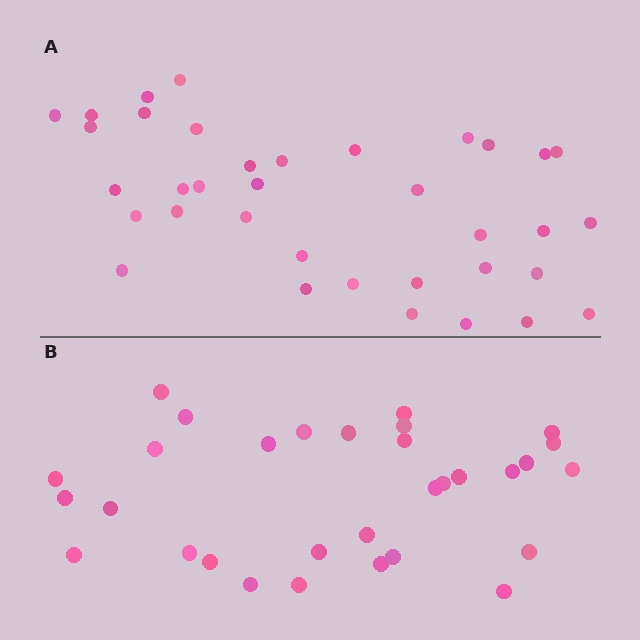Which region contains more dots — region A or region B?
Region A (the top region) has more dots.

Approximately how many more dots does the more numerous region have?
Region A has about 5 more dots than region B.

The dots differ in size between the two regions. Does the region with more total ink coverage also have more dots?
No. Region B has more total ink coverage because its dots are larger, but region A actually contains more individual dots. Total area can be misleading — the number of items is what matters here.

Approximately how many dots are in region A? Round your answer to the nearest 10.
About 40 dots. (The exact count is 36, which rounds to 40.)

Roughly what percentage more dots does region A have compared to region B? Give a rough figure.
About 15% more.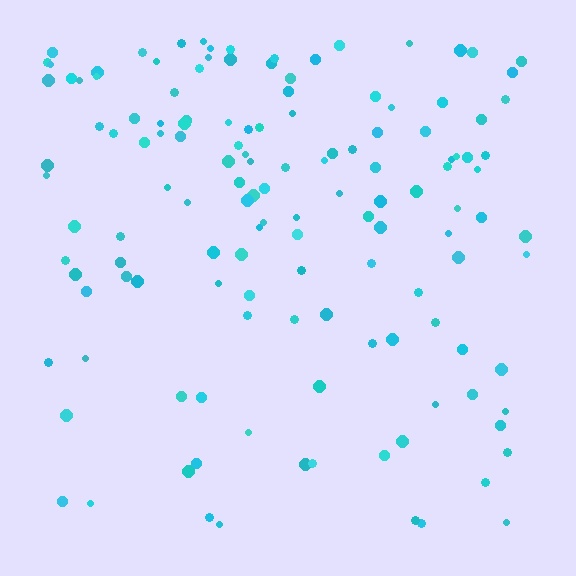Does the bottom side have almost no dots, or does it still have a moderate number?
Still a moderate number, just noticeably fewer than the top.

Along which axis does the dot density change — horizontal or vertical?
Vertical.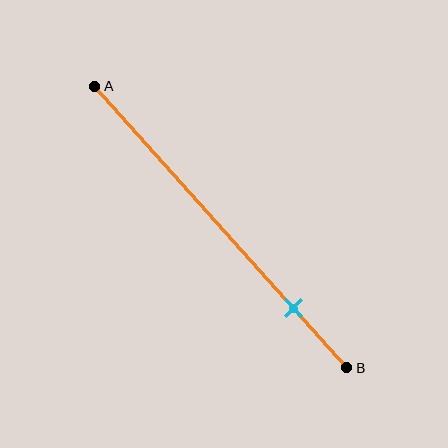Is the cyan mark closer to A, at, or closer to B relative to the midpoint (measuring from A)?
The cyan mark is closer to point B than the midpoint of segment AB.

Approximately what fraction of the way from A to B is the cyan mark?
The cyan mark is approximately 80% of the way from A to B.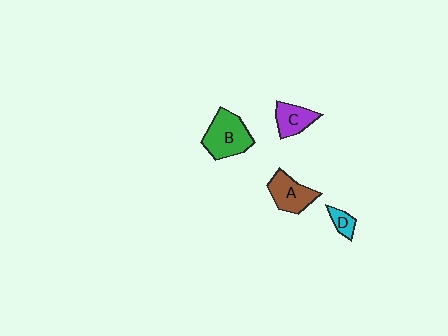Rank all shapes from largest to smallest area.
From largest to smallest: B (green), A (brown), C (purple), D (cyan).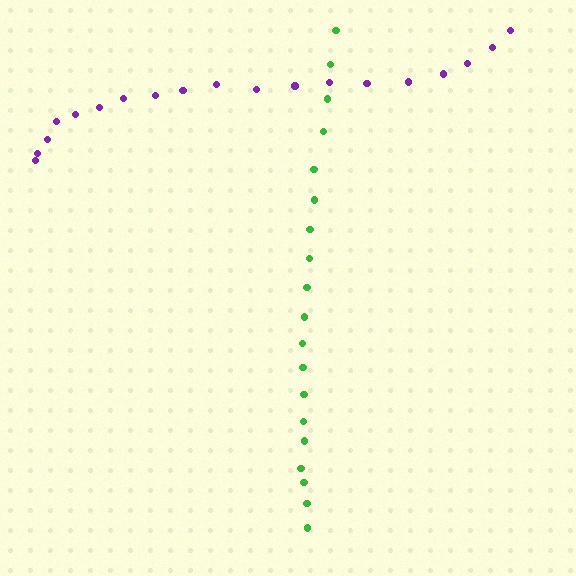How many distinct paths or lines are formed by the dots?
There are 2 distinct paths.